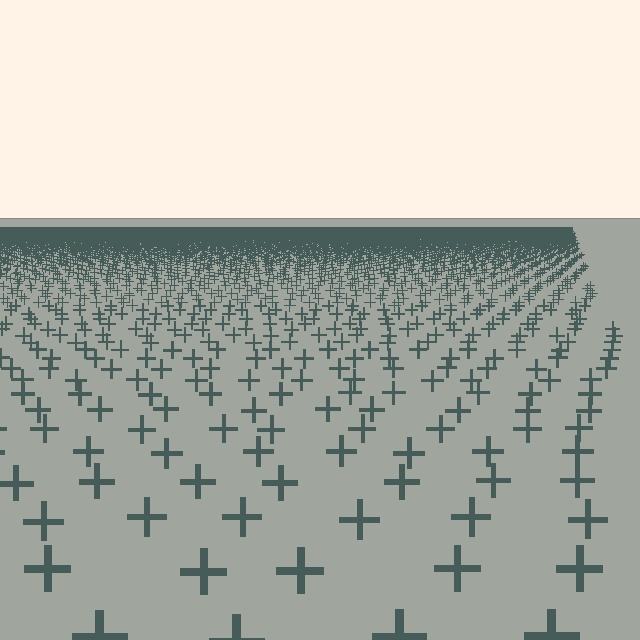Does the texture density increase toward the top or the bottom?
Density increases toward the top.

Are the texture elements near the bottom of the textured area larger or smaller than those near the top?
Larger. Near the bottom, elements are closer to the viewer and appear at a bigger on-screen size.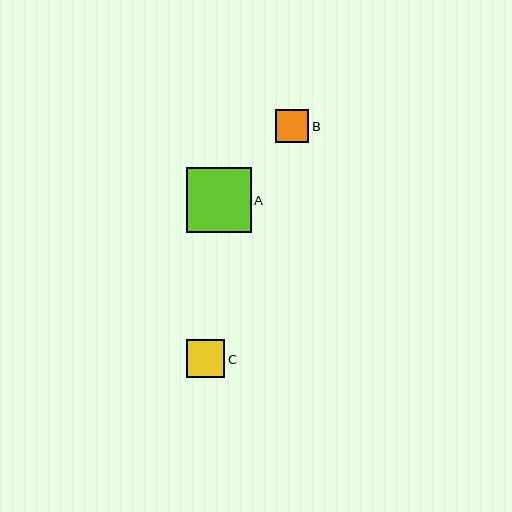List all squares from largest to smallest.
From largest to smallest: A, C, B.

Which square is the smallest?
Square B is the smallest with a size of approximately 33 pixels.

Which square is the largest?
Square A is the largest with a size of approximately 65 pixels.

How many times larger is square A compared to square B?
Square A is approximately 2.0 times the size of square B.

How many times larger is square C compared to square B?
Square C is approximately 1.1 times the size of square B.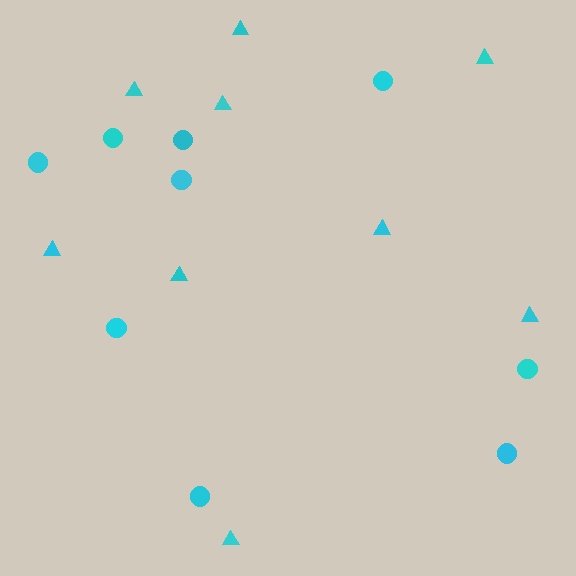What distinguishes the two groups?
There are 2 groups: one group of circles (9) and one group of triangles (9).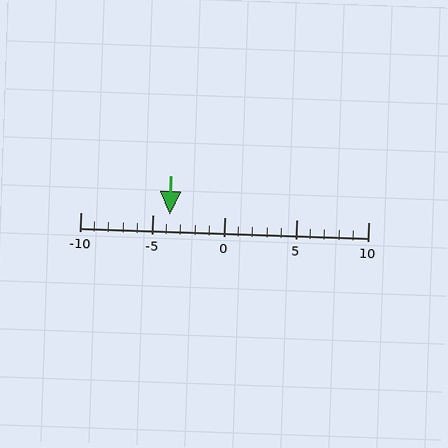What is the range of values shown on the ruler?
The ruler shows values from -10 to 10.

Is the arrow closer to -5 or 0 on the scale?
The arrow is closer to -5.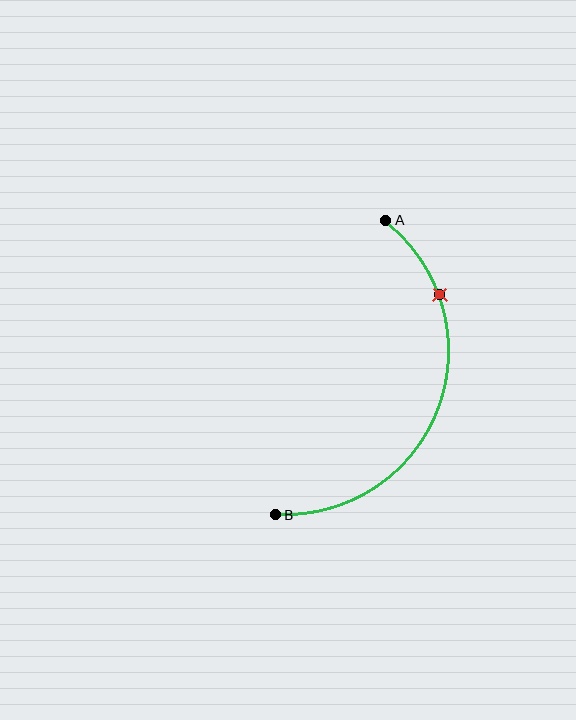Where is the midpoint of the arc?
The arc midpoint is the point on the curve farthest from the straight line joining A and B. It sits to the right of that line.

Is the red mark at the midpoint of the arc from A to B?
No. The red mark lies on the arc but is closer to endpoint A. The arc midpoint would be at the point on the curve equidistant along the arc from both A and B.